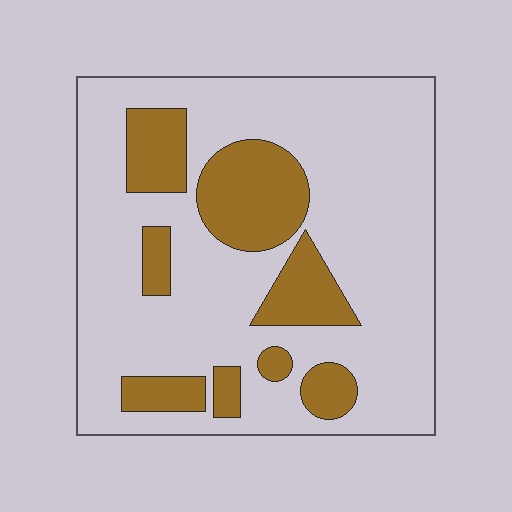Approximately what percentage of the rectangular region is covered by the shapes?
Approximately 25%.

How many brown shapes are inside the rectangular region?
8.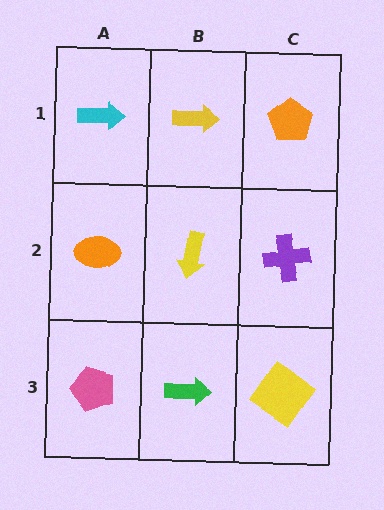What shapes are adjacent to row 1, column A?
An orange ellipse (row 2, column A), a yellow arrow (row 1, column B).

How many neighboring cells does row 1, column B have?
3.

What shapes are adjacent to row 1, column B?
A yellow arrow (row 2, column B), a cyan arrow (row 1, column A), an orange pentagon (row 1, column C).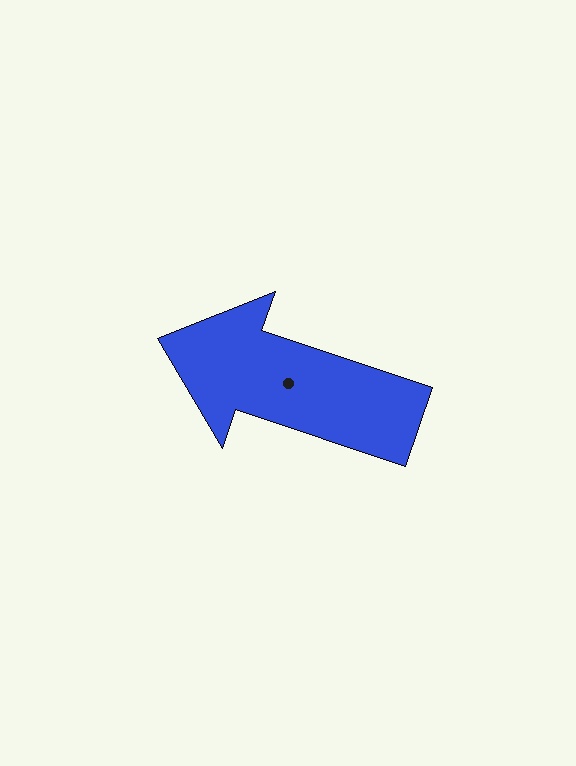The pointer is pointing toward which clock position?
Roughly 10 o'clock.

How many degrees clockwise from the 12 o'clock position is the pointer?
Approximately 289 degrees.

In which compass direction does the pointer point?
West.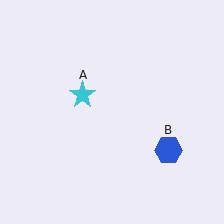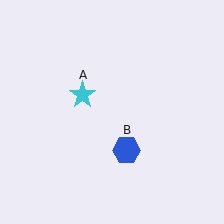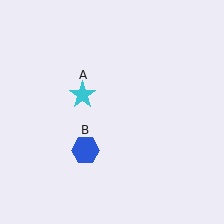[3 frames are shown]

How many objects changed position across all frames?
1 object changed position: blue hexagon (object B).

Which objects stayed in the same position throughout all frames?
Cyan star (object A) remained stationary.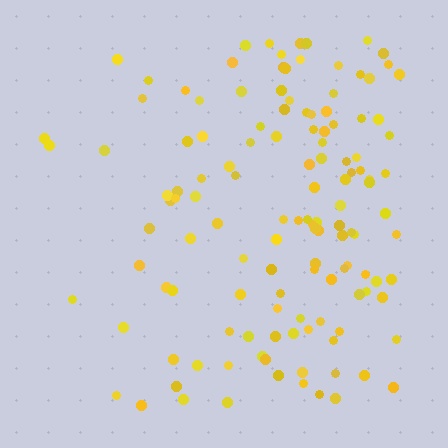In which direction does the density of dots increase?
From left to right, with the right side densest.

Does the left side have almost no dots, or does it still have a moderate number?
Still a moderate number, just noticeably fewer than the right.